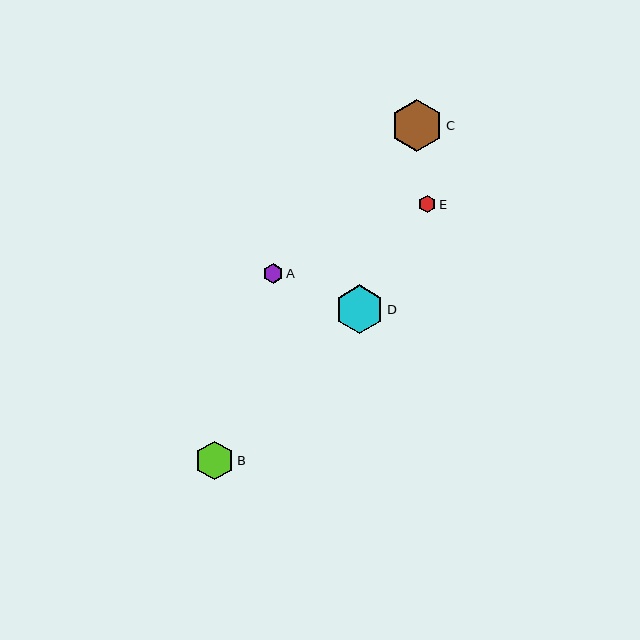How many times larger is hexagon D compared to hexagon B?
Hexagon D is approximately 1.3 times the size of hexagon B.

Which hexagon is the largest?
Hexagon C is the largest with a size of approximately 52 pixels.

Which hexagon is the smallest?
Hexagon E is the smallest with a size of approximately 17 pixels.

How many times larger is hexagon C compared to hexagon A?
Hexagon C is approximately 2.6 times the size of hexagon A.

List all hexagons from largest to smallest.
From largest to smallest: C, D, B, A, E.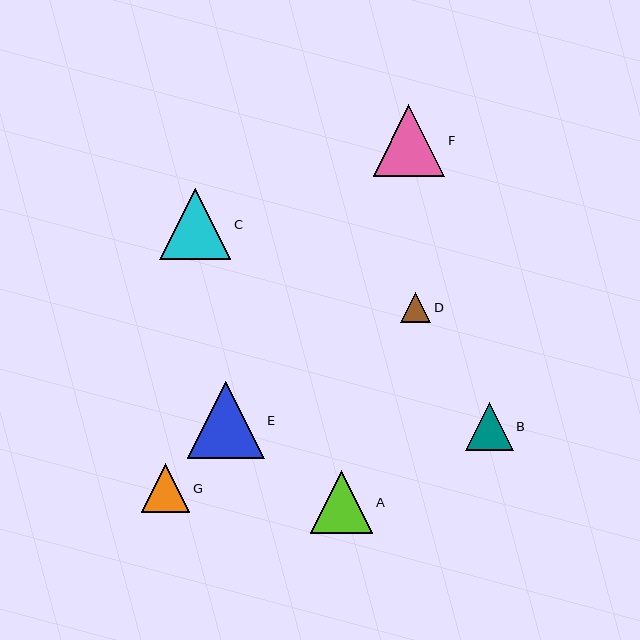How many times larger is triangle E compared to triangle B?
Triangle E is approximately 1.6 times the size of triangle B.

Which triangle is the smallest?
Triangle D is the smallest with a size of approximately 30 pixels.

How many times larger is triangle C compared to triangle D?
Triangle C is approximately 2.3 times the size of triangle D.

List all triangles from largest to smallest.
From largest to smallest: E, F, C, A, G, B, D.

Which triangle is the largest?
Triangle E is the largest with a size of approximately 76 pixels.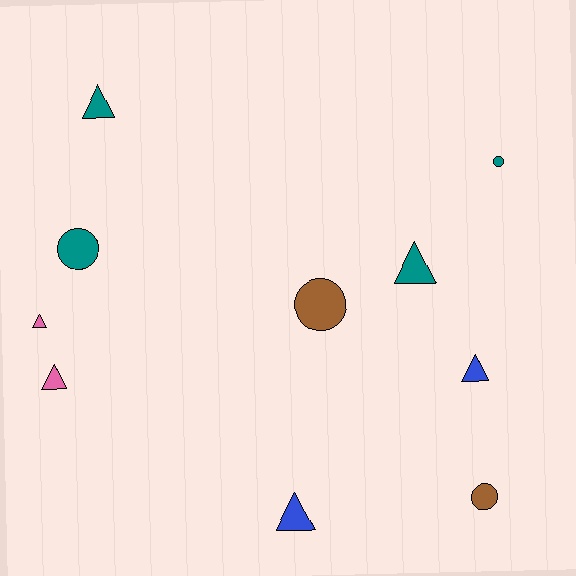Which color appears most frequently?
Teal, with 4 objects.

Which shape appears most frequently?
Triangle, with 6 objects.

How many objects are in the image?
There are 10 objects.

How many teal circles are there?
There are 2 teal circles.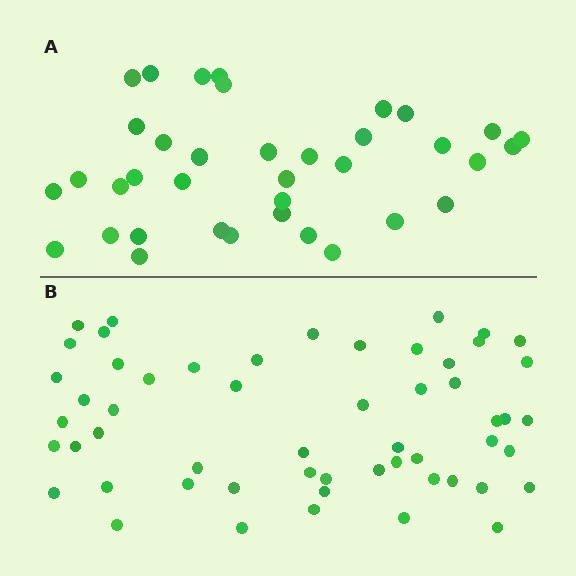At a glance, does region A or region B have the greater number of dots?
Region B (the bottom region) has more dots.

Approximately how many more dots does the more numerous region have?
Region B has approximately 20 more dots than region A.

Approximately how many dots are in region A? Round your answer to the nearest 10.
About 40 dots. (The exact count is 37, which rounds to 40.)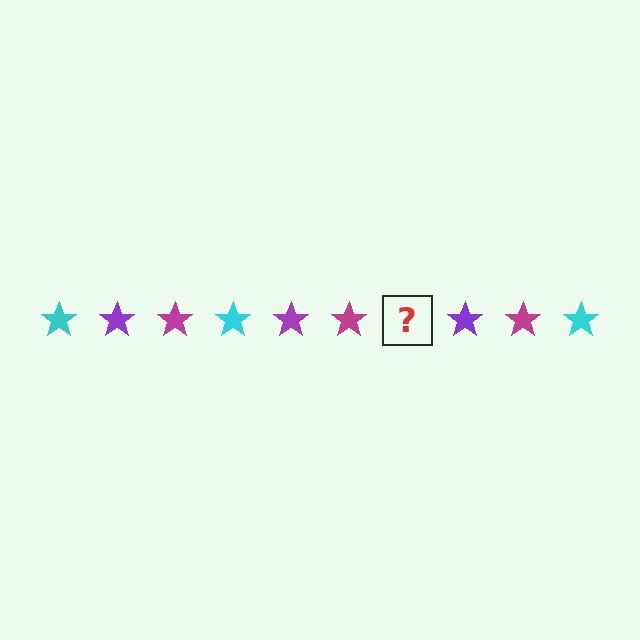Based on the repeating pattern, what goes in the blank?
The blank should be a cyan star.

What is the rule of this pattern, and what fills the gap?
The rule is that the pattern cycles through cyan, purple, magenta stars. The gap should be filled with a cyan star.